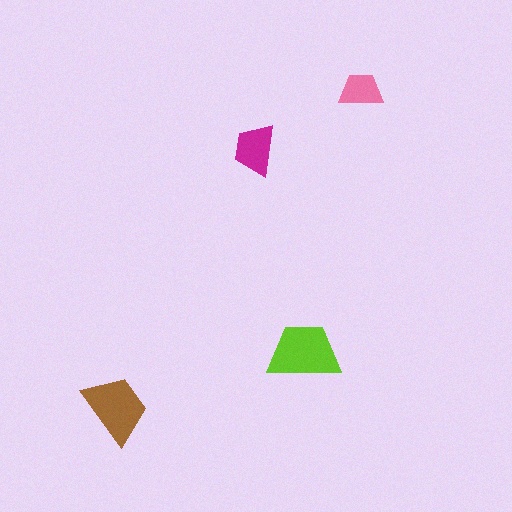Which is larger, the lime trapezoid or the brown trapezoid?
The lime one.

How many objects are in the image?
There are 4 objects in the image.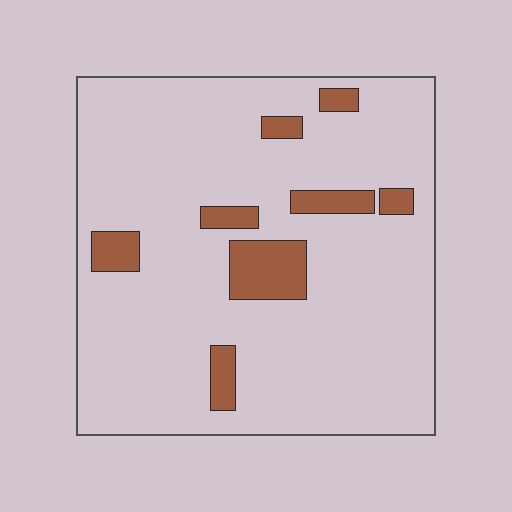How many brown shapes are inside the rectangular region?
8.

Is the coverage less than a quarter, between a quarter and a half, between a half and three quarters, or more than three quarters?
Less than a quarter.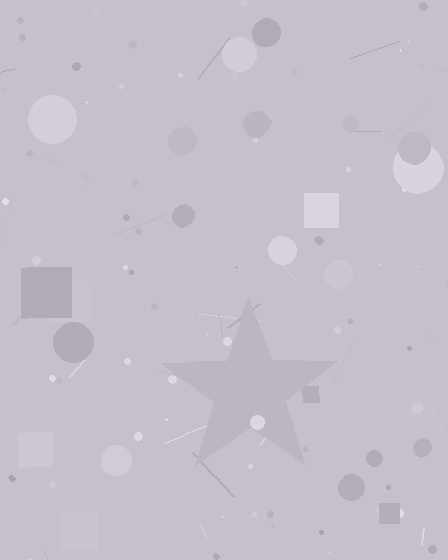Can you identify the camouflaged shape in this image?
The camouflaged shape is a star.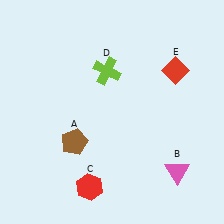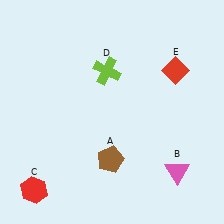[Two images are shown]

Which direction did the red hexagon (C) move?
The red hexagon (C) moved left.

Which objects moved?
The objects that moved are: the brown pentagon (A), the red hexagon (C).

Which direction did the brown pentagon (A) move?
The brown pentagon (A) moved right.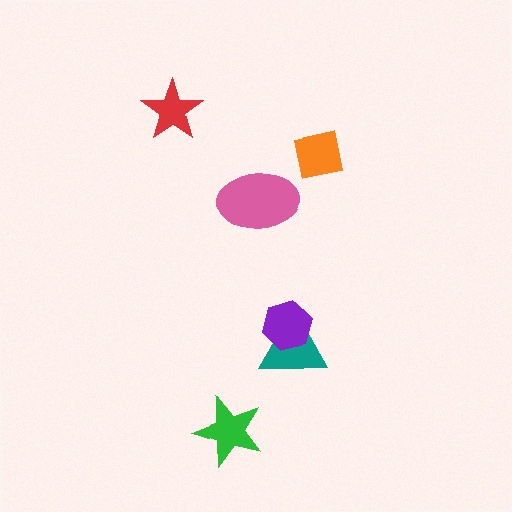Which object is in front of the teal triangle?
The purple hexagon is in front of the teal triangle.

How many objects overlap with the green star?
0 objects overlap with the green star.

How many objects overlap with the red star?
0 objects overlap with the red star.